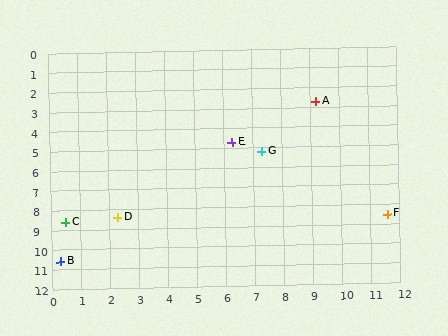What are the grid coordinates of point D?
Point D is at approximately (2.3, 8.4).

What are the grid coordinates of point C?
Point C is at approximately (0.5, 8.6).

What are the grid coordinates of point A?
Point A is at approximately (9.2, 2.7).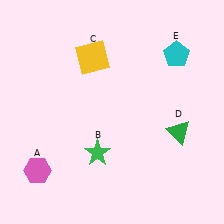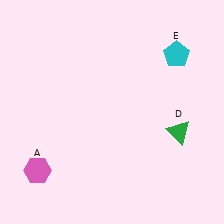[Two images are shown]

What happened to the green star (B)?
The green star (B) was removed in Image 2. It was in the bottom-left area of Image 1.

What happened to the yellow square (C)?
The yellow square (C) was removed in Image 2. It was in the top-left area of Image 1.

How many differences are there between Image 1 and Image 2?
There are 2 differences between the two images.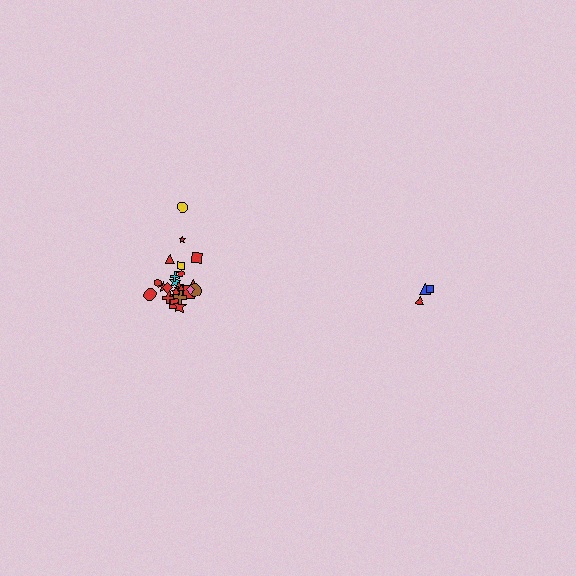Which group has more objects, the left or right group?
The left group.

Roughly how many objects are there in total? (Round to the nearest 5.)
Roughly 30 objects in total.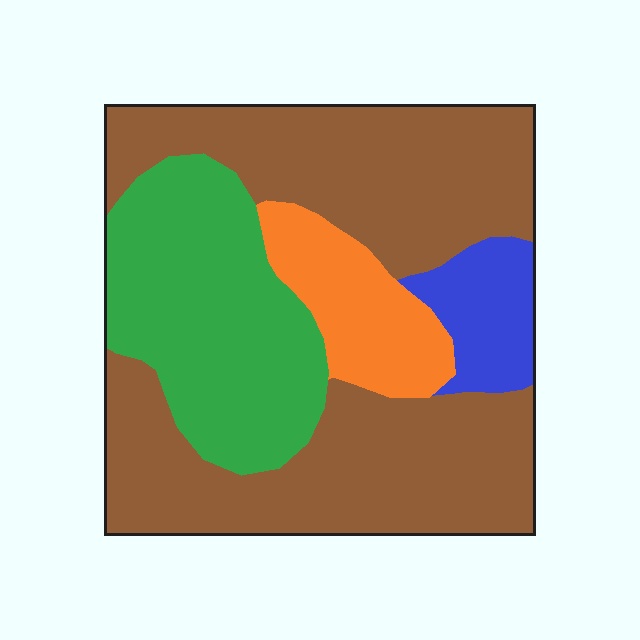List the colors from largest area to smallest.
From largest to smallest: brown, green, orange, blue.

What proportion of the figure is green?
Green covers 26% of the figure.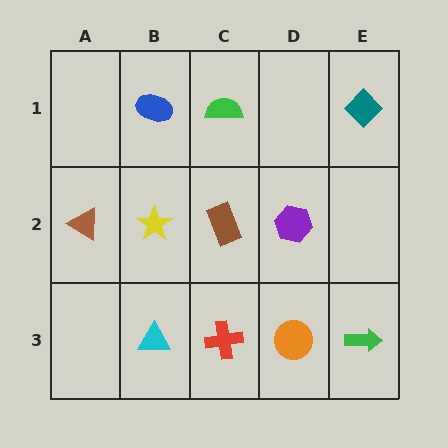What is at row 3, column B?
A cyan triangle.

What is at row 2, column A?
A brown triangle.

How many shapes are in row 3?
4 shapes.